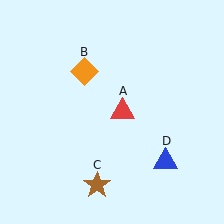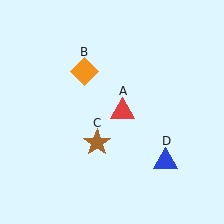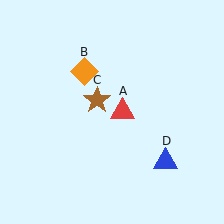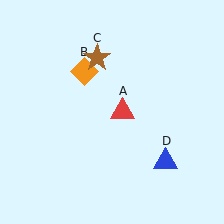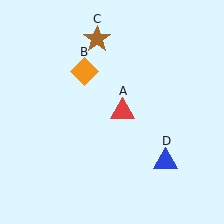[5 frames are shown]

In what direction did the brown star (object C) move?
The brown star (object C) moved up.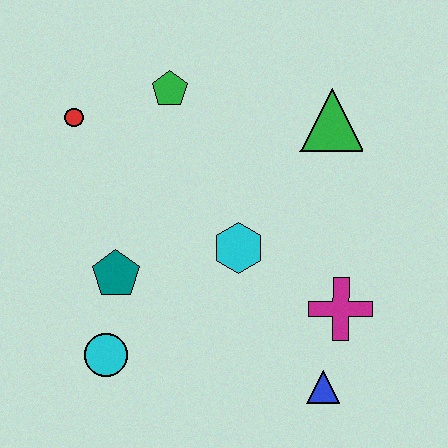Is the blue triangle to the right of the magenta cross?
No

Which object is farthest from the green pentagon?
The blue triangle is farthest from the green pentagon.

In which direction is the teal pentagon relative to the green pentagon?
The teal pentagon is below the green pentagon.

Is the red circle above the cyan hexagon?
Yes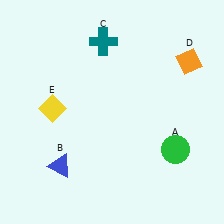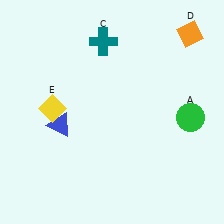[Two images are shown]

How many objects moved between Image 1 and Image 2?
3 objects moved between the two images.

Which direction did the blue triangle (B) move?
The blue triangle (B) moved up.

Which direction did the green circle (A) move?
The green circle (A) moved up.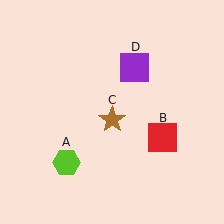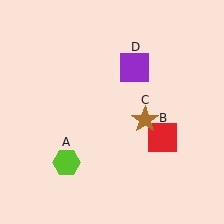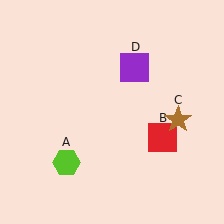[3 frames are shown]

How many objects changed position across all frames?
1 object changed position: brown star (object C).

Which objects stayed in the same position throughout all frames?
Lime hexagon (object A) and red square (object B) and purple square (object D) remained stationary.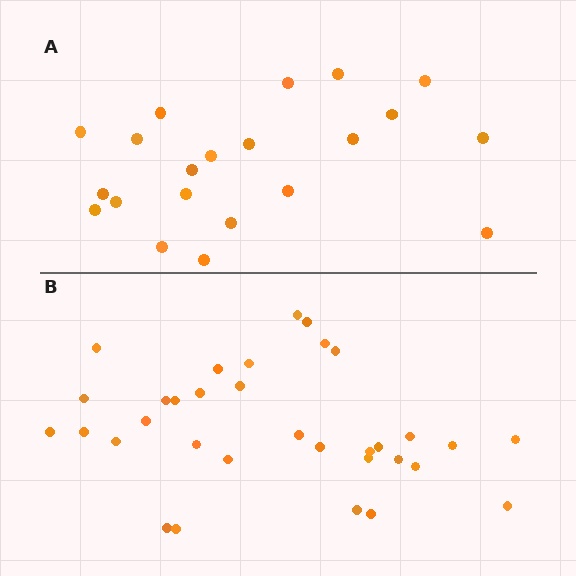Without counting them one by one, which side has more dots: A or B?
Region B (the bottom region) has more dots.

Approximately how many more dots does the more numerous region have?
Region B has roughly 12 or so more dots than region A.